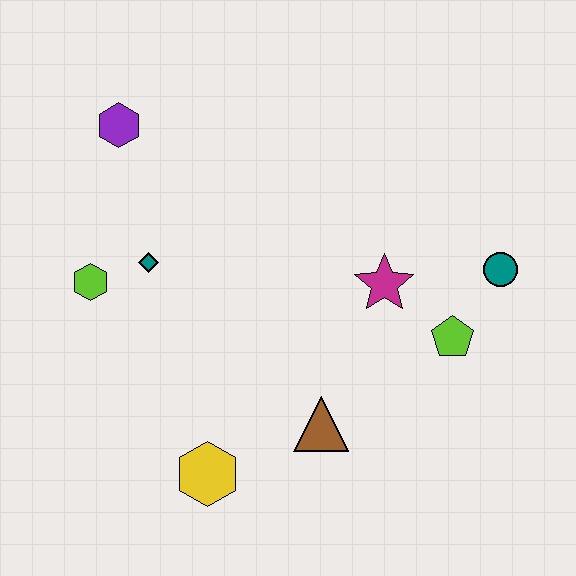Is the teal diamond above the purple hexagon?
No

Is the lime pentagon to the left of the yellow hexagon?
No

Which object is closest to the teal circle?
The lime pentagon is closest to the teal circle.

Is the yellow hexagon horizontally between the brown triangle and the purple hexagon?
Yes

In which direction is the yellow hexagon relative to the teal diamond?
The yellow hexagon is below the teal diamond.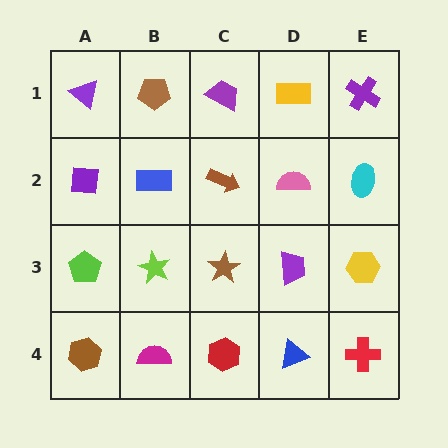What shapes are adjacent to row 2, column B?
A brown pentagon (row 1, column B), a lime star (row 3, column B), a purple square (row 2, column A), a brown arrow (row 2, column C).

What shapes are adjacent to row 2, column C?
A purple trapezoid (row 1, column C), a brown star (row 3, column C), a blue rectangle (row 2, column B), a pink semicircle (row 2, column D).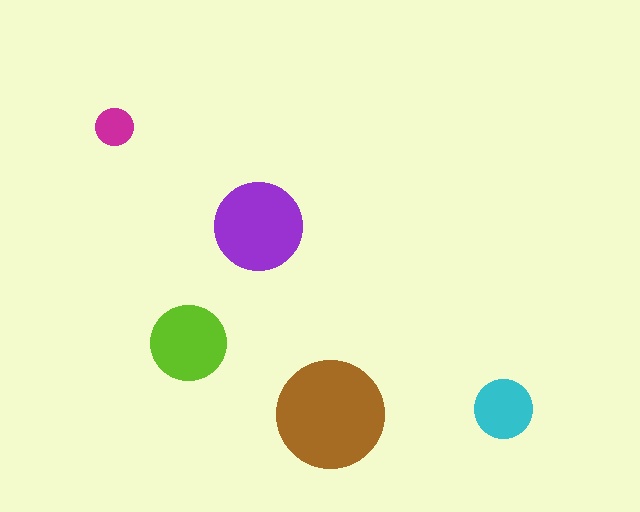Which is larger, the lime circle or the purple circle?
The purple one.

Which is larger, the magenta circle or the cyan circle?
The cyan one.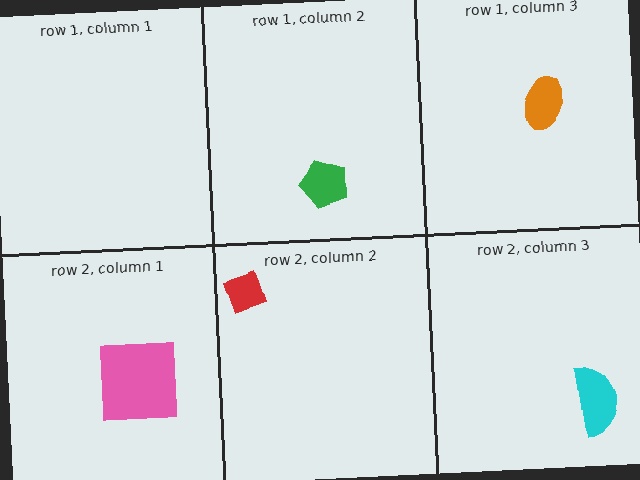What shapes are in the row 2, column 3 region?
The cyan semicircle.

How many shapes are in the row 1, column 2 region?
1.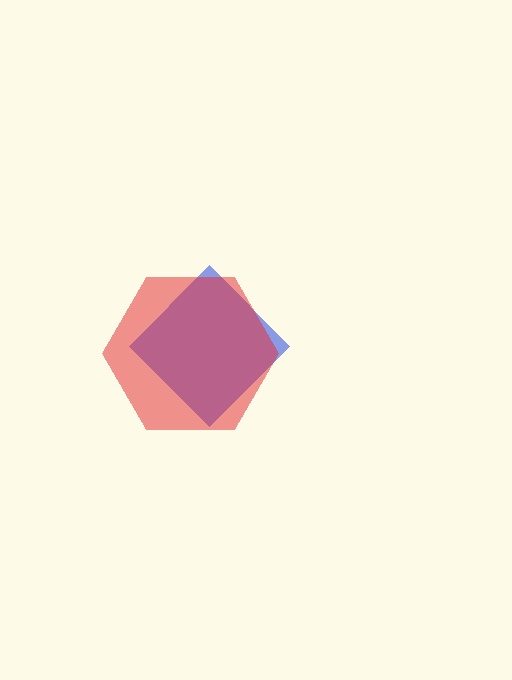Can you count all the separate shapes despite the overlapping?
Yes, there are 2 separate shapes.